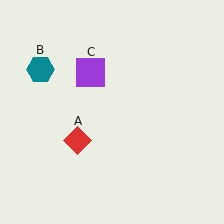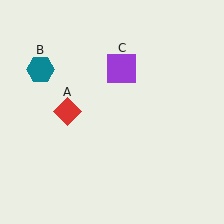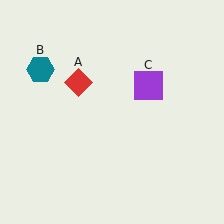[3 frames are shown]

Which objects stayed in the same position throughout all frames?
Teal hexagon (object B) remained stationary.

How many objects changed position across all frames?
2 objects changed position: red diamond (object A), purple square (object C).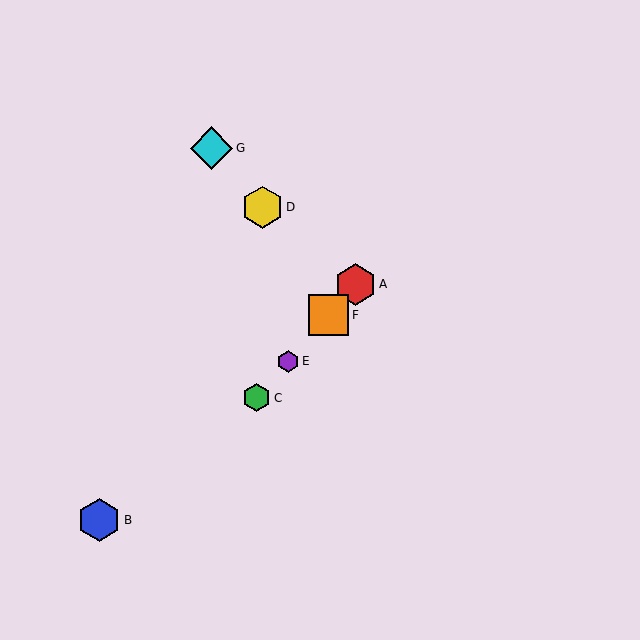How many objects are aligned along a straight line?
4 objects (A, C, E, F) are aligned along a straight line.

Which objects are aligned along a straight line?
Objects A, C, E, F are aligned along a straight line.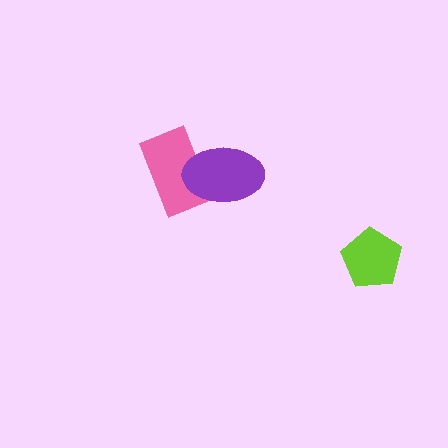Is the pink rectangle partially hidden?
Yes, it is partially covered by another shape.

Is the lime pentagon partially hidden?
No, no other shape covers it.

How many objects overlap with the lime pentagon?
0 objects overlap with the lime pentagon.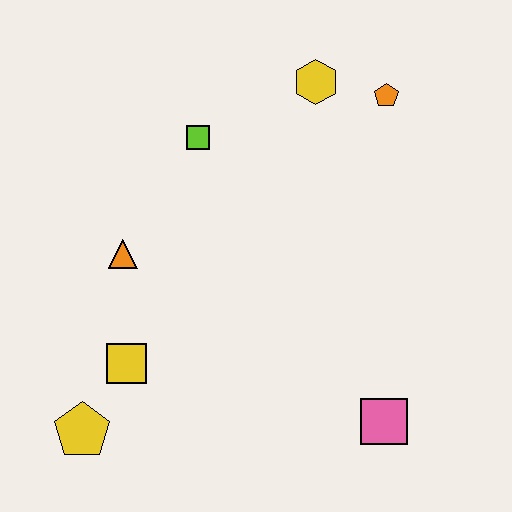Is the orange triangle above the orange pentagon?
No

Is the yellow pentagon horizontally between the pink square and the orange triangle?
No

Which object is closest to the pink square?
The yellow square is closest to the pink square.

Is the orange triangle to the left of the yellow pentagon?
No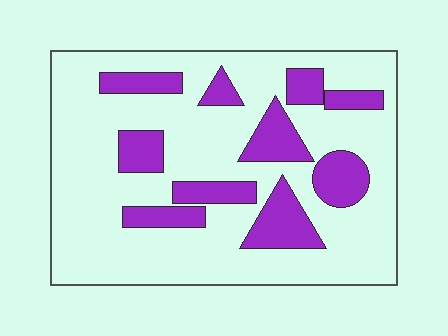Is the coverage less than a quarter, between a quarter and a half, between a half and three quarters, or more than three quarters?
Less than a quarter.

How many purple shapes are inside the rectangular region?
10.